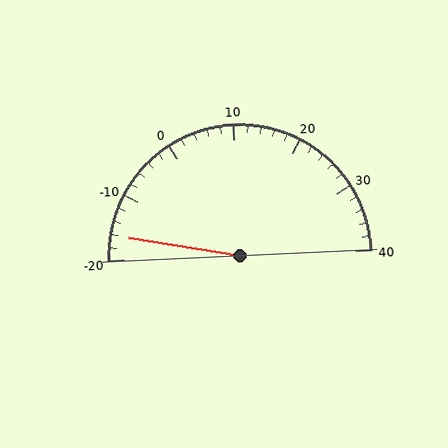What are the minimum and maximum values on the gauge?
The gauge ranges from -20 to 40.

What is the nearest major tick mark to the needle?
The nearest major tick mark is -20.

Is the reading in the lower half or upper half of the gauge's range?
The reading is in the lower half of the range (-20 to 40).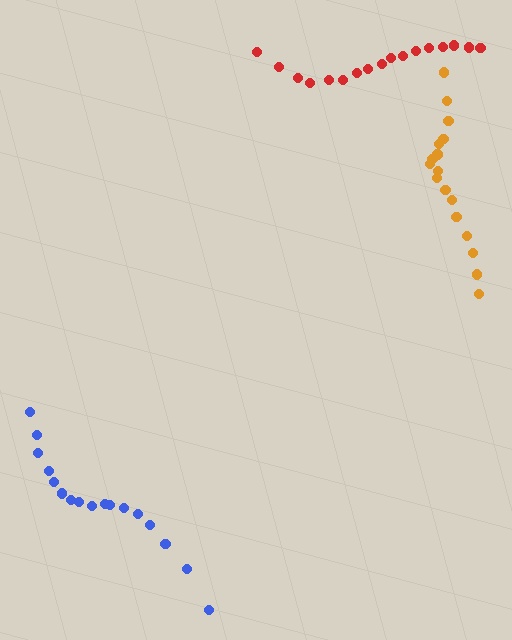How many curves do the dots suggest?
There are 3 distinct paths.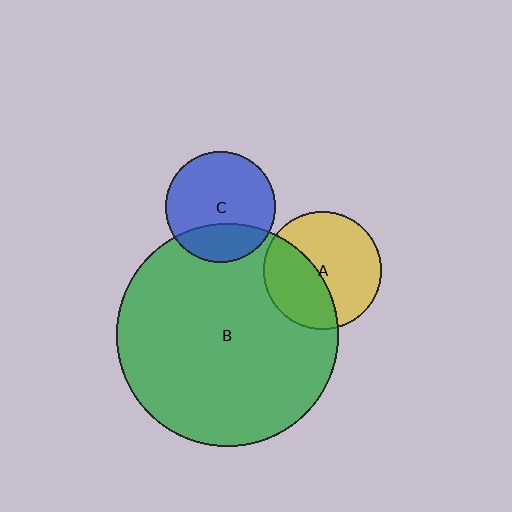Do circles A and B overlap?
Yes.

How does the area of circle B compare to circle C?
Approximately 4.1 times.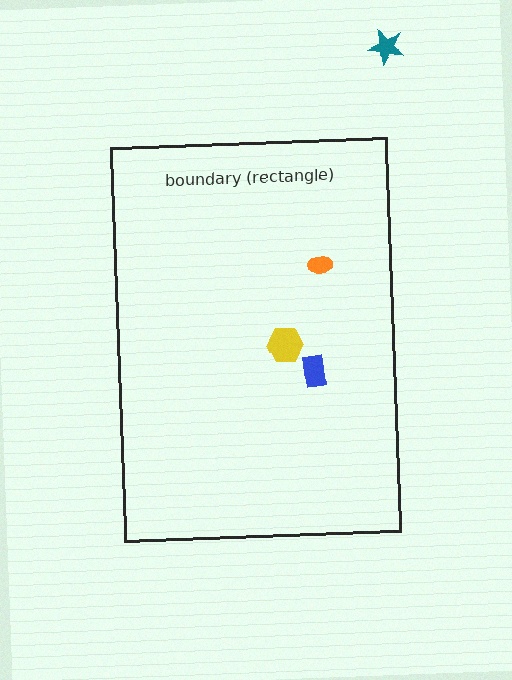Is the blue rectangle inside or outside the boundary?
Inside.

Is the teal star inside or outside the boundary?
Outside.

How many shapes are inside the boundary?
3 inside, 1 outside.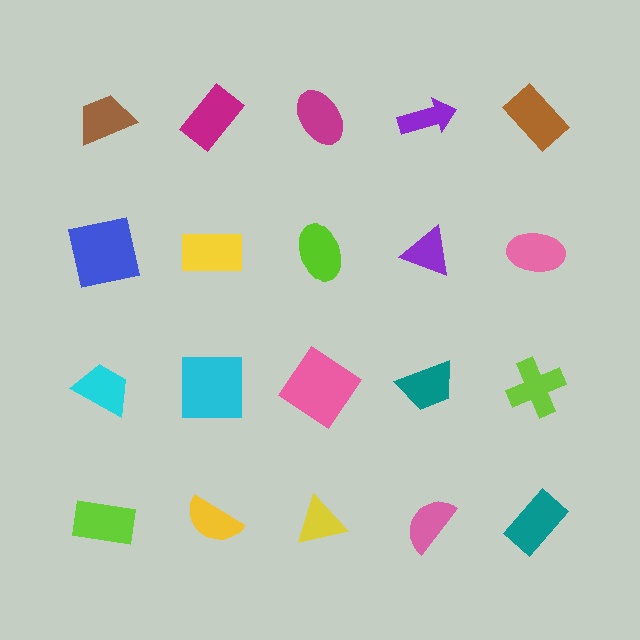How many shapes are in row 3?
5 shapes.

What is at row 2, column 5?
A pink ellipse.